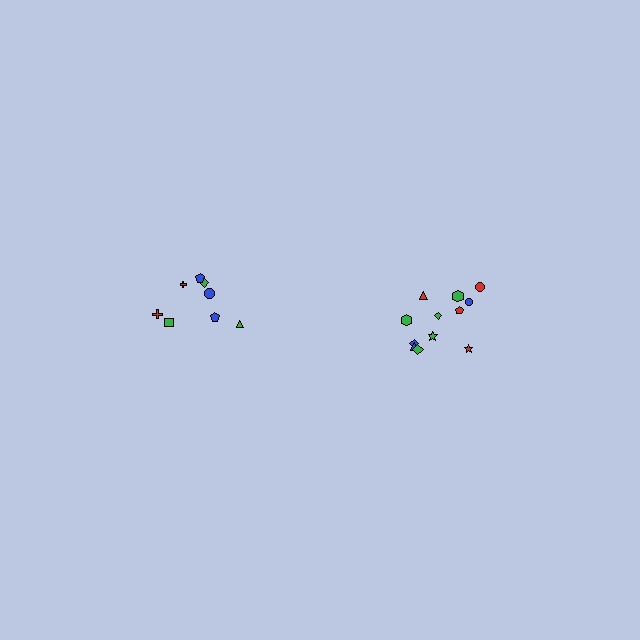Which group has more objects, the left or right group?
The right group.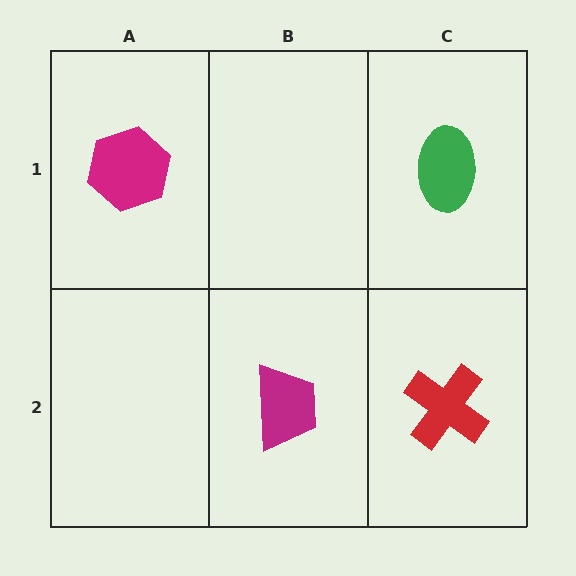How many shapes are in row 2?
2 shapes.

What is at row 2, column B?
A magenta trapezoid.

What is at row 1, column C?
A green ellipse.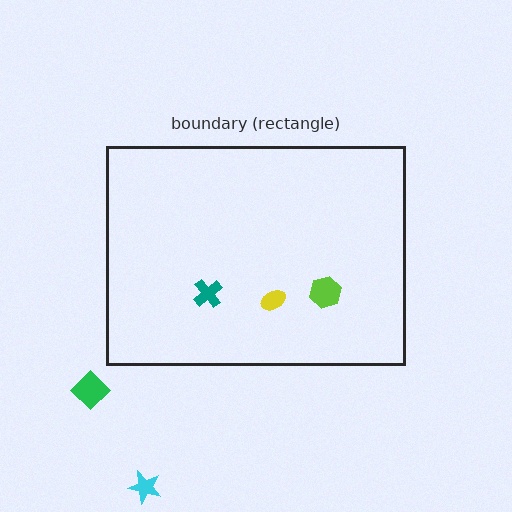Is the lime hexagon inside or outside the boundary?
Inside.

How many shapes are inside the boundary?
3 inside, 2 outside.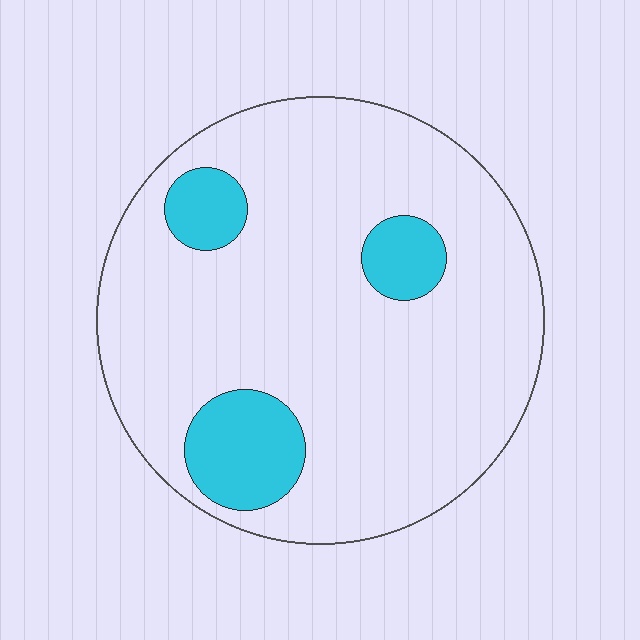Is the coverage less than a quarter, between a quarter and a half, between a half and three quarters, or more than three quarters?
Less than a quarter.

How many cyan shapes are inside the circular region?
3.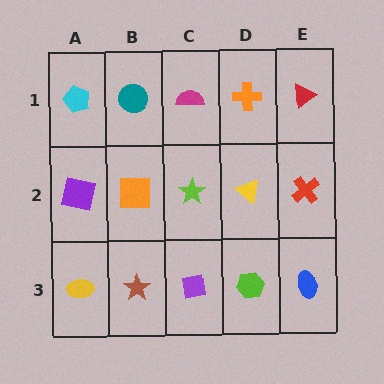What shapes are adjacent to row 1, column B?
An orange square (row 2, column B), a cyan pentagon (row 1, column A), a magenta semicircle (row 1, column C).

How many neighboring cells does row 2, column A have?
3.